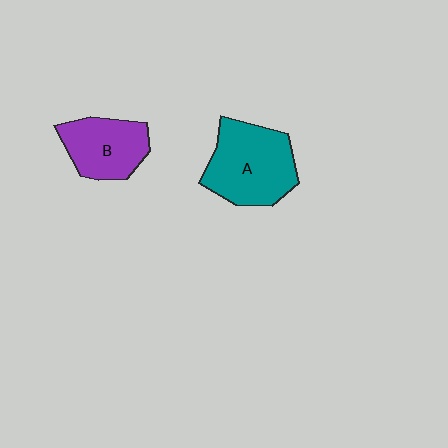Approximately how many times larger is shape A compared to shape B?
Approximately 1.4 times.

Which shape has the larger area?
Shape A (teal).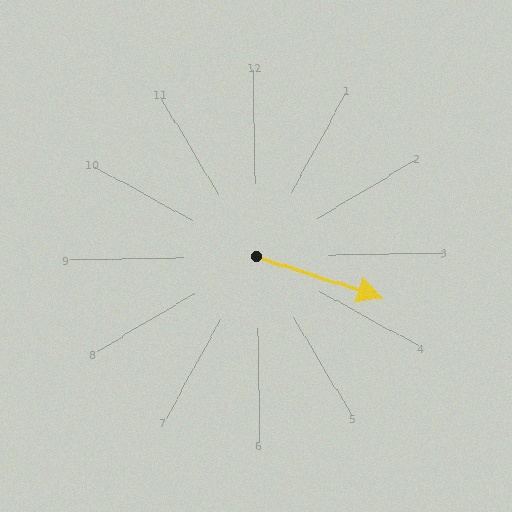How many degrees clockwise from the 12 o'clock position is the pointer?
Approximately 109 degrees.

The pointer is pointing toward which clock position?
Roughly 4 o'clock.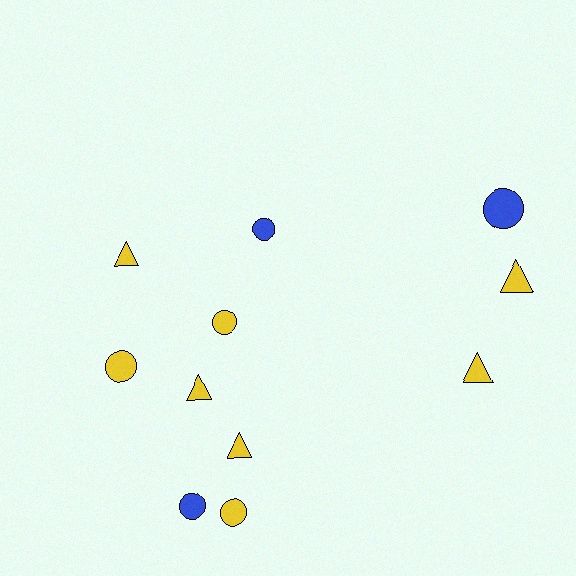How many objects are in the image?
There are 11 objects.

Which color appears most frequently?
Yellow, with 8 objects.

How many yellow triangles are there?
There are 5 yellow triangles.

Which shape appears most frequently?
Circle, with 6 objects.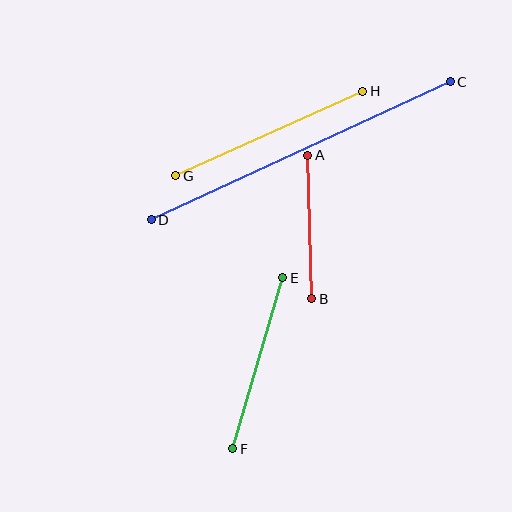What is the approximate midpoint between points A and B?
The midpoint is at approximately (310, 227) pixels.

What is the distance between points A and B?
The distance is approximately 143 pixels.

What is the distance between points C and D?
The distance is approximately 329 pixels.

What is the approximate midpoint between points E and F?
The midpoint is at approximately (258, 363) pixels.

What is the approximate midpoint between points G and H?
The midpoint is at approximately (269, 134) pixels.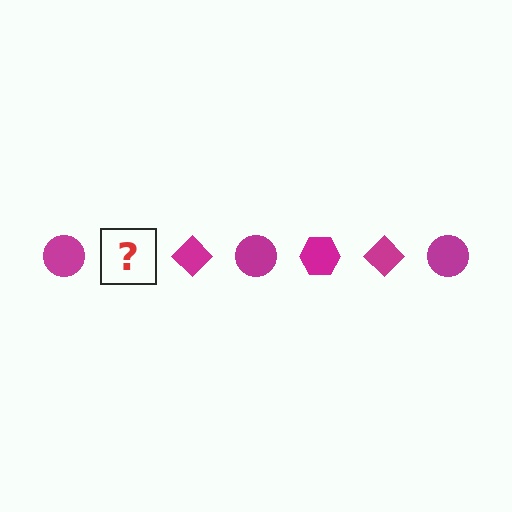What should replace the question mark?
The question mark should be replaced with a magenta hexagon.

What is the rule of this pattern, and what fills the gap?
The rule is that the pattern cycles through circle, hexagon, diamond shapes in magenta. The gap should be filled with a magenta hexagon.